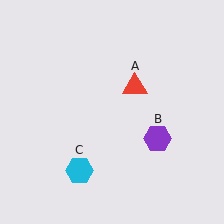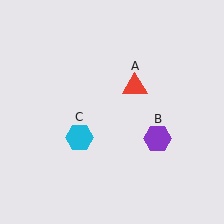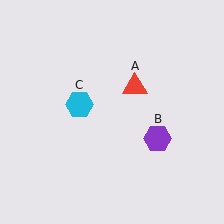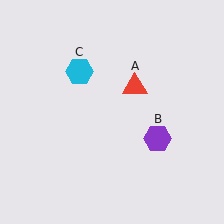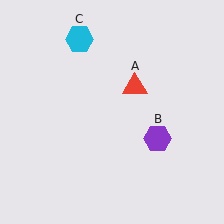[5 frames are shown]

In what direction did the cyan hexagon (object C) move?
The cyan hexagon (object C) moved up.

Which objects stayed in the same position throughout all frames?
Red triangle (object A) and purple hexagon (object B) remained stationary.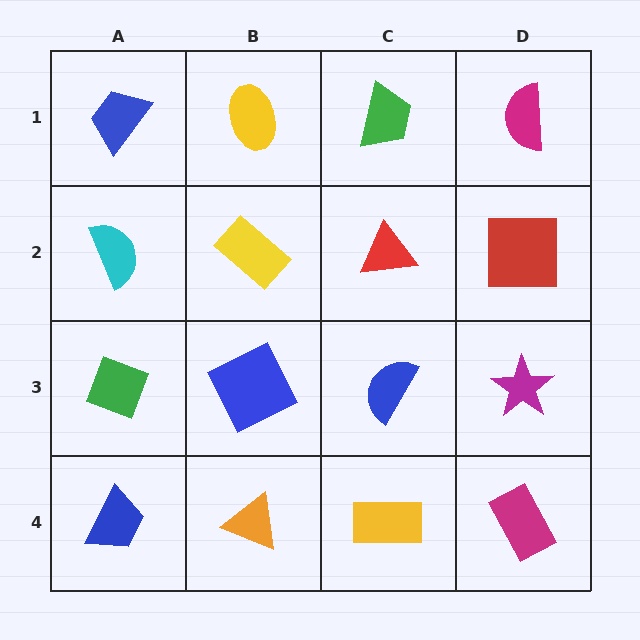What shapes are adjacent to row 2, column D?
A magenta semicircle (row 1, column D), a magenta star (row 3, column D), a red triangle (row 2, column C).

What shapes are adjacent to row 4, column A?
A green diamond (row 3, column A), an orange triangle (row 4, column B).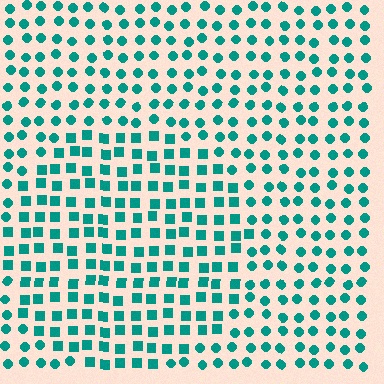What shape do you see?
I see a circle.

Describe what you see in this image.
The image is filled with small teal elements arranged in a uniform grid. A circle-shaped region contains squares, while the surrounding area contains circles. The boundary is defined purely by the change in element shape.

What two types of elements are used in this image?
The image uses squares inside the circle region and circles outside it.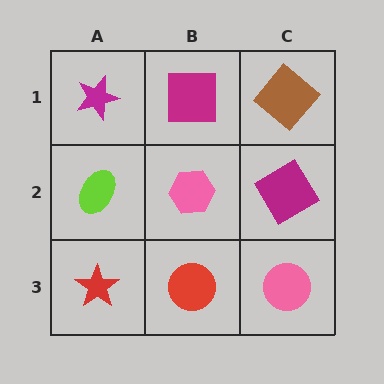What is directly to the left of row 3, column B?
A red star.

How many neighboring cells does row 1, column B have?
3.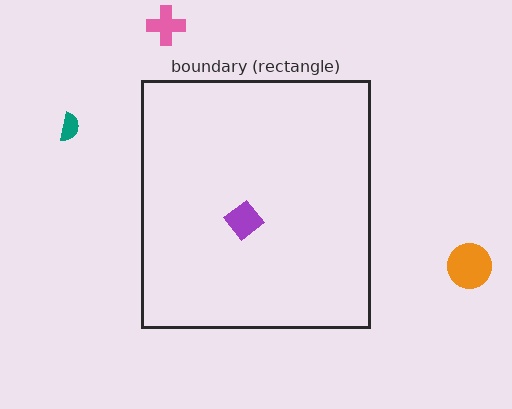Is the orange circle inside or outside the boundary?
Outside.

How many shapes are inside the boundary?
1 inside, 3 outside.